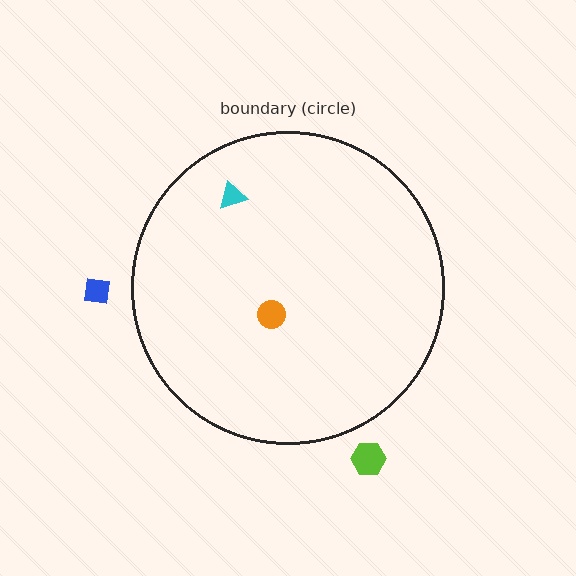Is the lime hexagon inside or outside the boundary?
Outside.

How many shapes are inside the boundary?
2 inside, 2 outside.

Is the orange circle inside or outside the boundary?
Inside.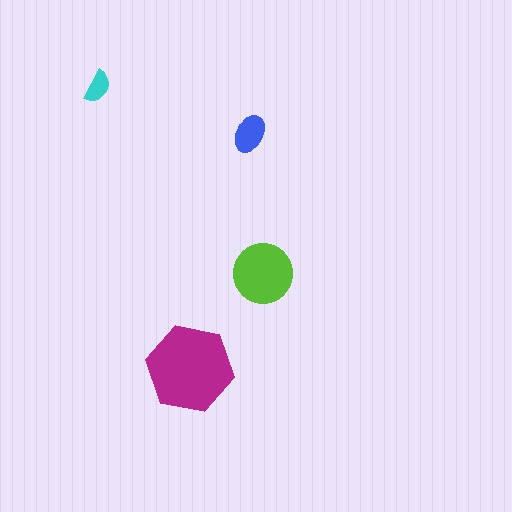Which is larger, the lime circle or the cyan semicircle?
The lime circle.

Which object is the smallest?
The cyan semicircle.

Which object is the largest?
The magenta hexagon.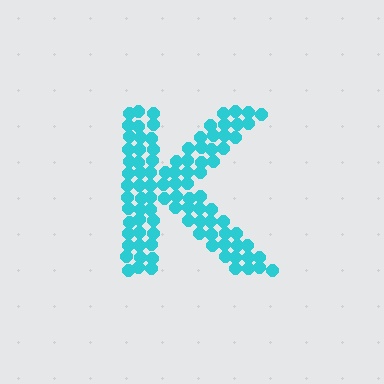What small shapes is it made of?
It is made of small circles.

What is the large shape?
The large shape is the letter K.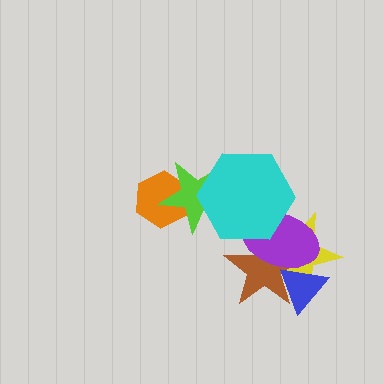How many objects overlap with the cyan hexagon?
4 objects overlap with the cyan hexagon.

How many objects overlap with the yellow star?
4 objects overlap with the yellow star.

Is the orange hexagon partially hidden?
Yes, it is partially covered by another shape.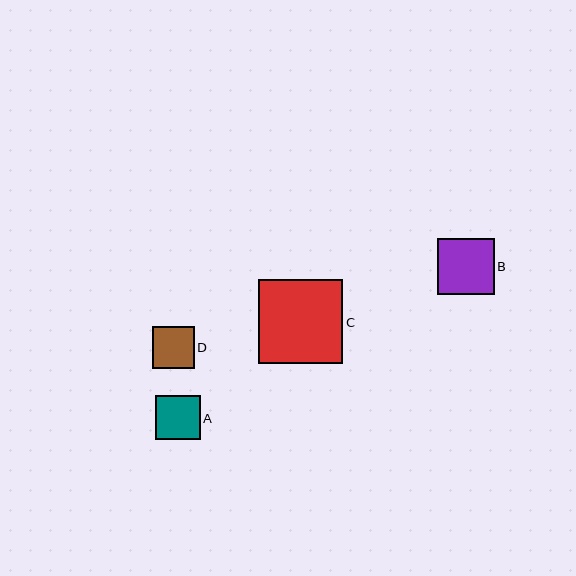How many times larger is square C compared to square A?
Square C is approximately 1.9 times the size of square A.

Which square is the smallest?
Square D is the smallest with a size of approximately 42 pixels.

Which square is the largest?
Square C is the largest with a size of approximately 84 pixels.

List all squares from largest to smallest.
From largest to smallest: C, B, A, D.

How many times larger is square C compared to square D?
Square C is approximately 2.0 times the size of square D.